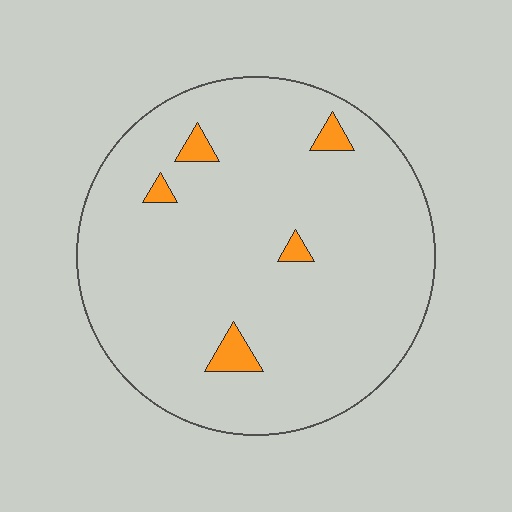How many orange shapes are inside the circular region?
5.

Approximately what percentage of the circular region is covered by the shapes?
Approximately 5%.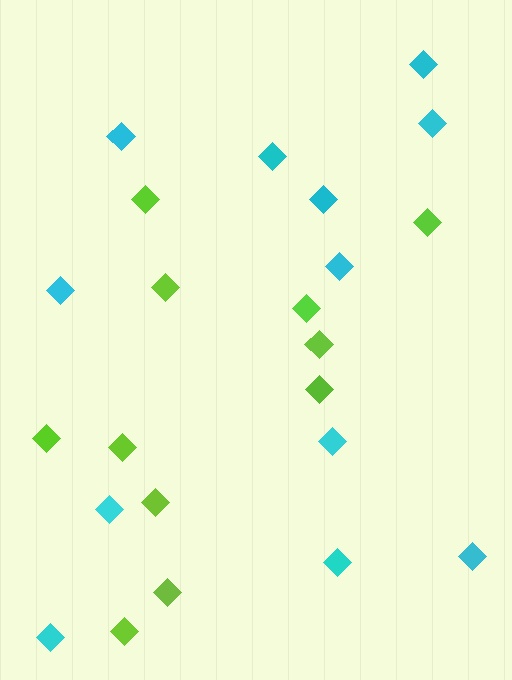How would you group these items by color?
There are 2 groups: one group of lime diamonds (11) and one group of cyan diamonds (12).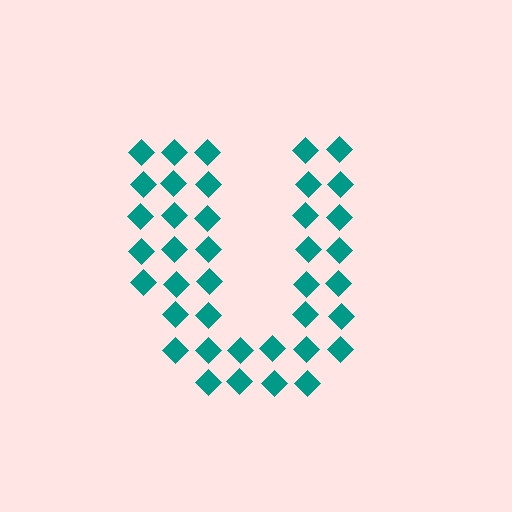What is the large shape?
The large shape is the letter U.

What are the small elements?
The small elements are diamonds.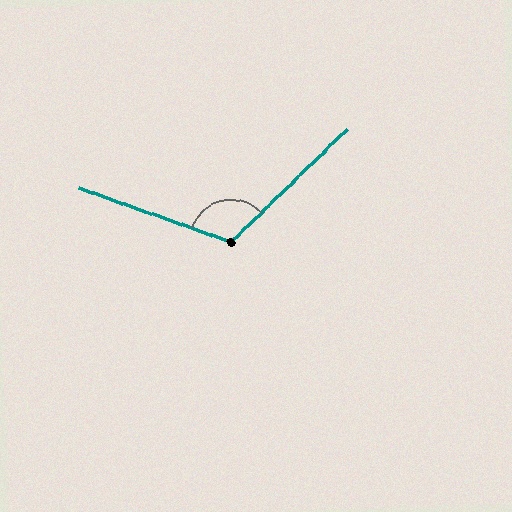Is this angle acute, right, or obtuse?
It is obtuse.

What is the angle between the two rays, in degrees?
Approximately 116 degrees.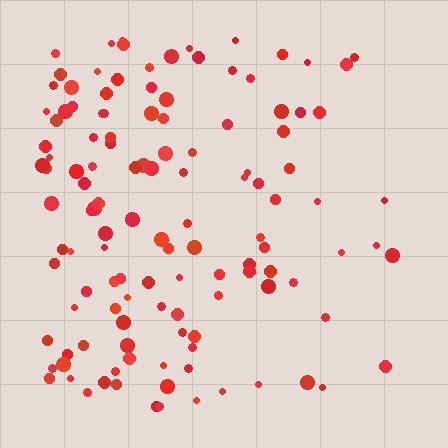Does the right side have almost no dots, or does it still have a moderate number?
Still a moderate number, just noticeably fewer than the left.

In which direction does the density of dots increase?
From right to left, with the left side densest.